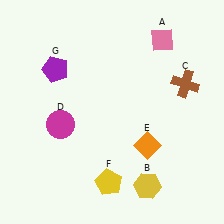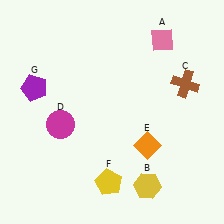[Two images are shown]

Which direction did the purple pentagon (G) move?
The purple pentagon (G) moved left.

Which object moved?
The purple pentagon (G) moved left.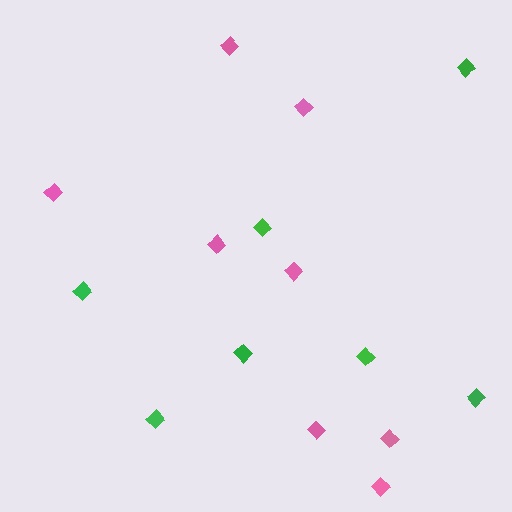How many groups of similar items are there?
There are 2 groups: one group of pink diamonds (8) and one group of green diamonds (7).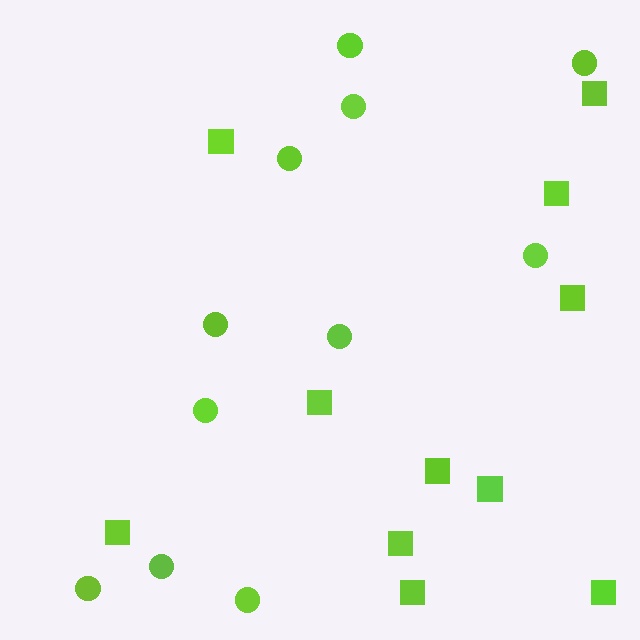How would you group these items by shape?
There are 2 groups: one group of squares (11) and one group of circles (11).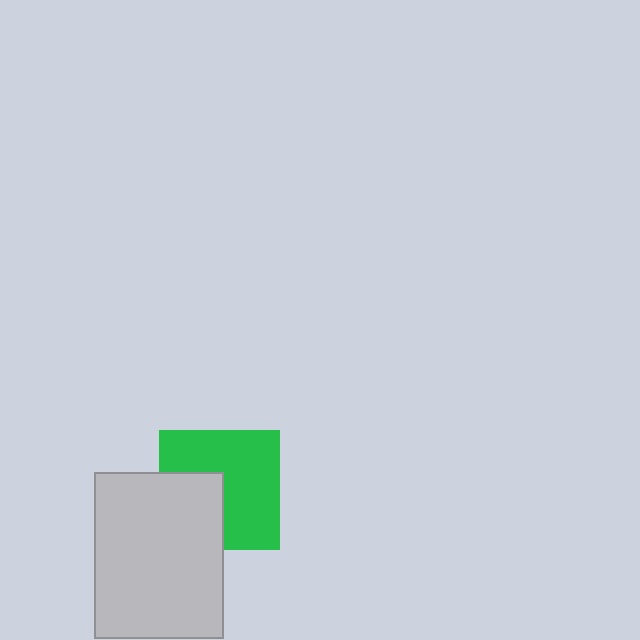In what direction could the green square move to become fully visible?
The green square could move toward the upper-right. That would shift it out from behind the light gray rectangle entirely.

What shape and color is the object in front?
The object in front is a light gray rectangle.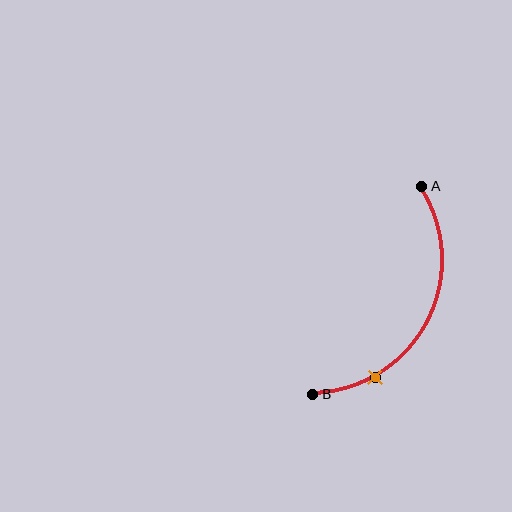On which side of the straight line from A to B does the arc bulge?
The arc bulges to the right of the straight line connecting A and B.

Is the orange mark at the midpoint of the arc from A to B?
No. The orange mark lies on the arc but is closer to endpoint B. The arc midpoint would be at the point on the curve equidistant along the arc from both A and B.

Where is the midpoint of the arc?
The arc midpoint is the point on the curve farthest from the straight line joining A and B. It sits to the right of that line.